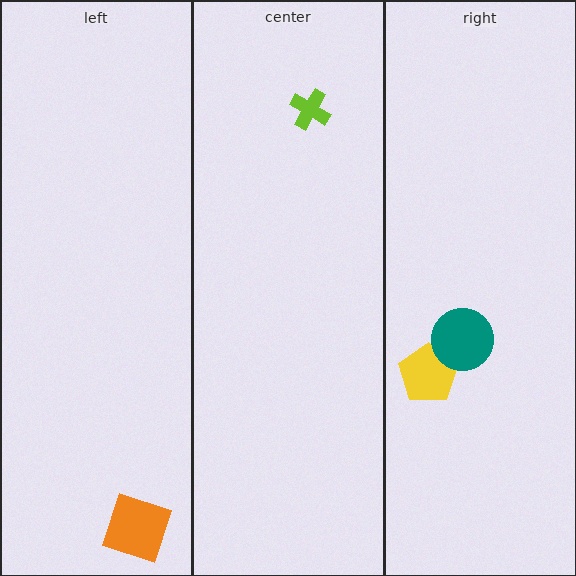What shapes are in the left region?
The orange square.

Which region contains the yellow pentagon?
The right region.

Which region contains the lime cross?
The center region.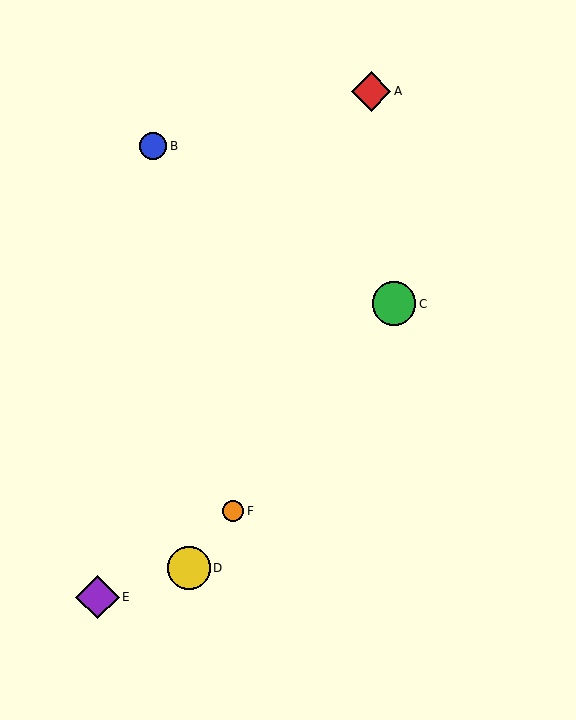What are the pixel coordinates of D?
Object D is at (189, 568).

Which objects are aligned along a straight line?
Objects C, D, F are aligned along a straight line.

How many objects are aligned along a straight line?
3 objects (C, D, F) are aligned along a straight line.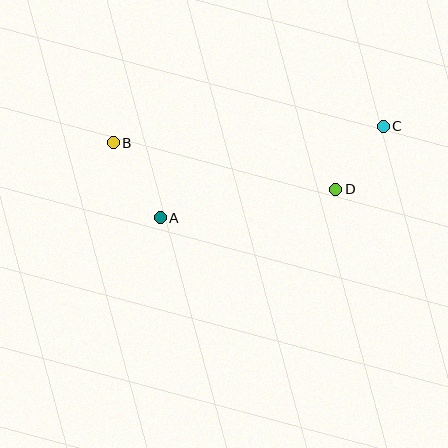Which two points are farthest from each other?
Points B and C are farthest from each other.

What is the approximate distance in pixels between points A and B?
The distance between A and B is approximately 88 pixels.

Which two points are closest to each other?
Points C and D are closest to each other.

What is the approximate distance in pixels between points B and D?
The distance between B and D is approximately 227 pixels.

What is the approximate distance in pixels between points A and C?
The distance between A and C is approximately 241 pixels.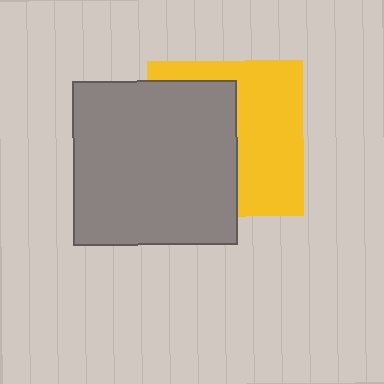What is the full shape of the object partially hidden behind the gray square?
The partially hidden object is a yellow square.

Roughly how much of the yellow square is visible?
About half of it is visible (roughly 49%).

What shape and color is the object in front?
The object in front is a gray square.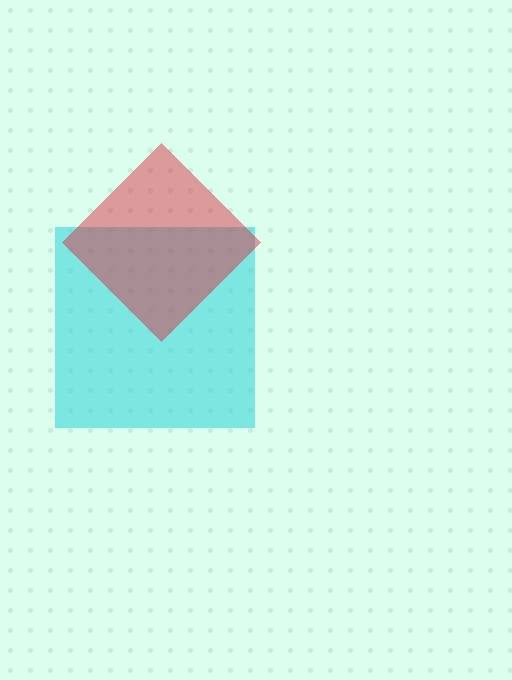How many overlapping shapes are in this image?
There are 2 overlapping shapes in the image.